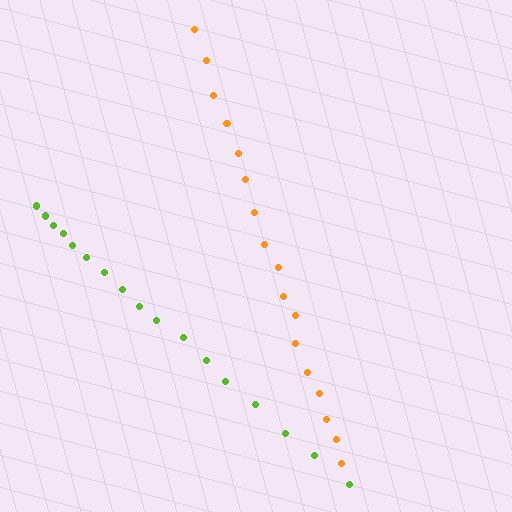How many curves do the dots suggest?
There are 2 distinct paths.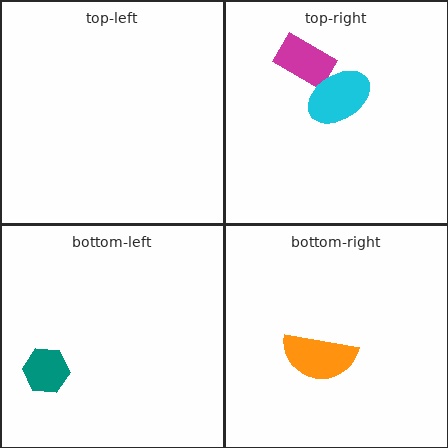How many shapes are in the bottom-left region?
1.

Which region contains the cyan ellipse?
The top-right region.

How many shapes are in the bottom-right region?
1.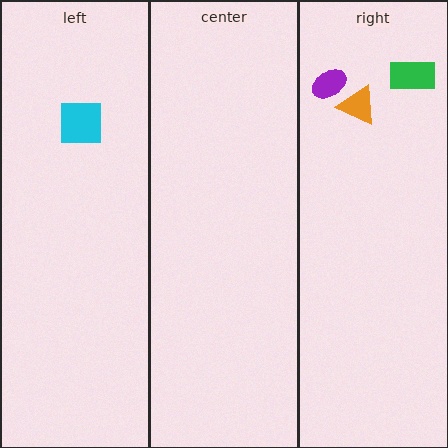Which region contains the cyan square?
The left region.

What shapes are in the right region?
The purple ellipse, the orange triangle, the green rectangle.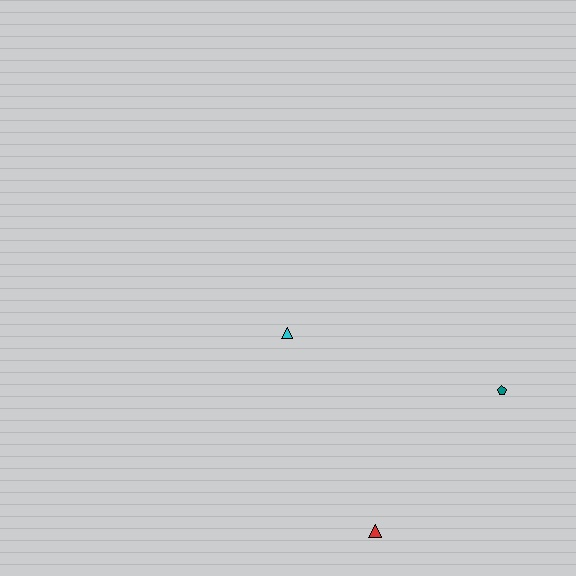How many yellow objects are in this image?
There are no yellow objects.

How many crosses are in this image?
There are no crosses.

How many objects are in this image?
There are 3 objects.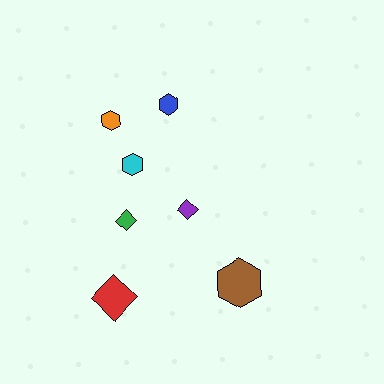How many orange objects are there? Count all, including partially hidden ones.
There is 1 orange object.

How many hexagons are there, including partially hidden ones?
There are 4 hexagons.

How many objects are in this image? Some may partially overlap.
There are 7 objects.